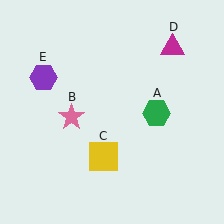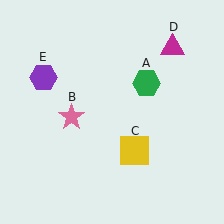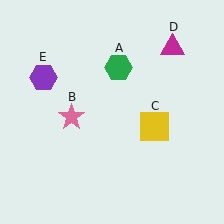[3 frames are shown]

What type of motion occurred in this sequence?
The green hexagon (object A), yellow square (object C) rotated counterclockwise around the center of the scene.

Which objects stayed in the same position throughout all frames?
Pink star (object B) and magenta triangle (object D) and purple hexagon (object E) remained stationary.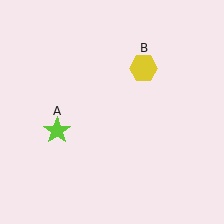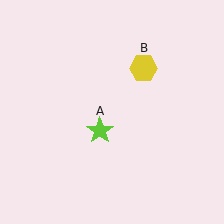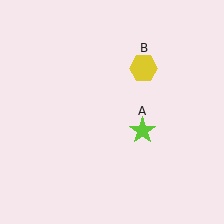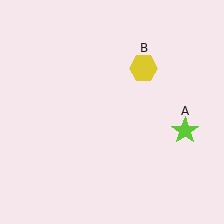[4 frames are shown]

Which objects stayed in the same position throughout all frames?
Yellow hexagon (object B) remained stationary.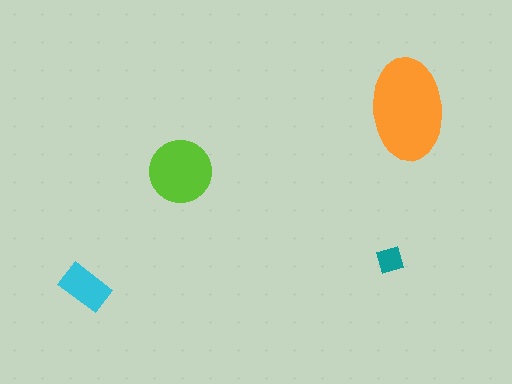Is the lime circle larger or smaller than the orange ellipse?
Smaller.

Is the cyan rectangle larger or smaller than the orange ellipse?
Smaller.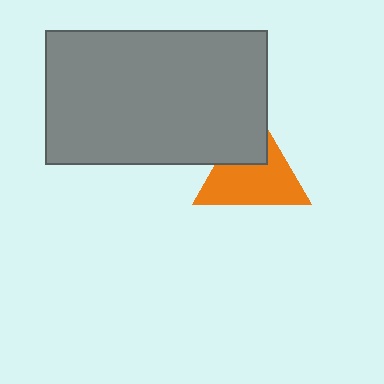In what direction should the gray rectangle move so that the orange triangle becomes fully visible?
The gray rectangle should move toward the upper-left. That is the shortest direction to clear the overlap and leave the orange triangle fully visible.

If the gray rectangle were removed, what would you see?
You would see the complete orange triangle.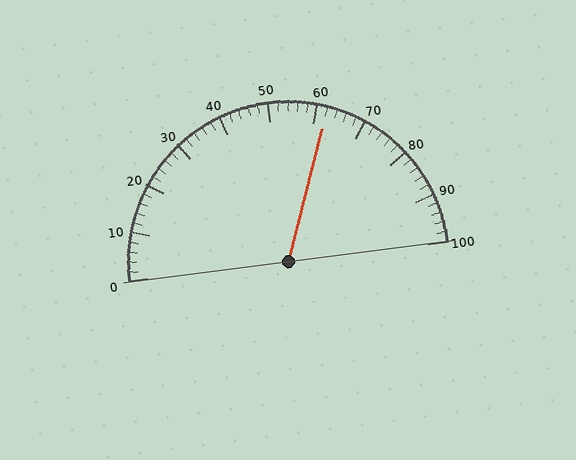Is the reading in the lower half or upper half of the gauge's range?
The reading is in the upper half of the range (0 to 100).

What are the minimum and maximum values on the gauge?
The gauge ranges from 0 to 100.